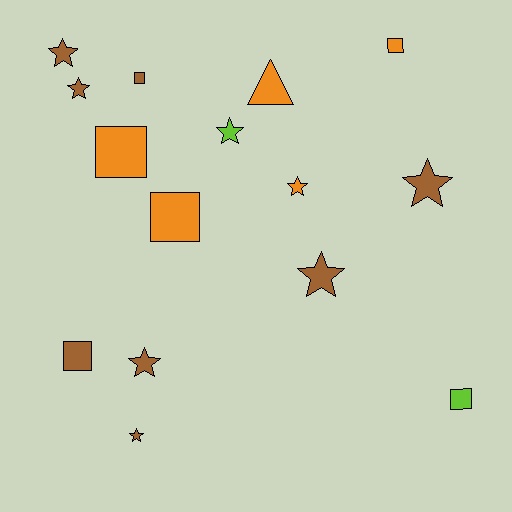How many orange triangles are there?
There is 1 orange triangle.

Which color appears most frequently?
Brown, with 8 objects.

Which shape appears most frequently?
Star, with 8 objects.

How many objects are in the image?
There are 15 objects.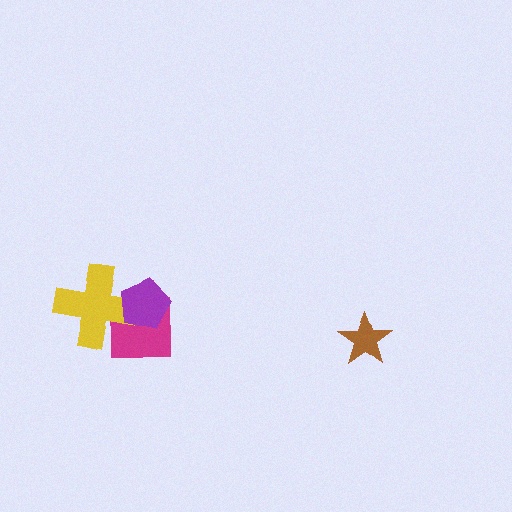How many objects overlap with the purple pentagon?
2 objects overlap with the purple pentagon.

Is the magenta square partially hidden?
Yes, it is partially covered by another shape.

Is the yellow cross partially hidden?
Yes, it is partially covered by another shape.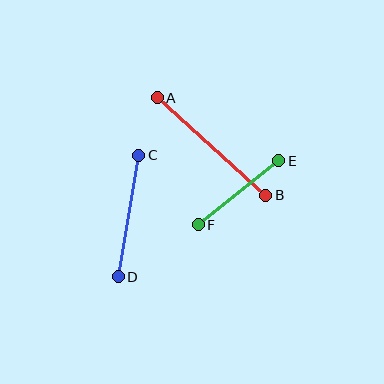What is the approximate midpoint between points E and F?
The midpoint is at approximately (239, 193) pixels.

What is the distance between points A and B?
The distance is approximately 146 pixels.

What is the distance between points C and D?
The distance is approximately 124 pixels.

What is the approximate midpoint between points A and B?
The midpoint is at approximately (211, 147) pixels.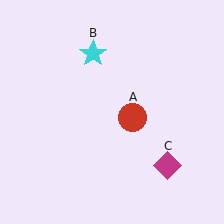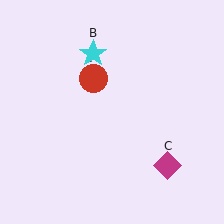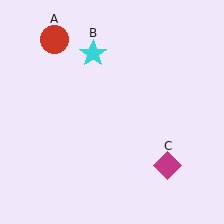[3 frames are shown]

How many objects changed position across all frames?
1 object changed position: red circle (object A).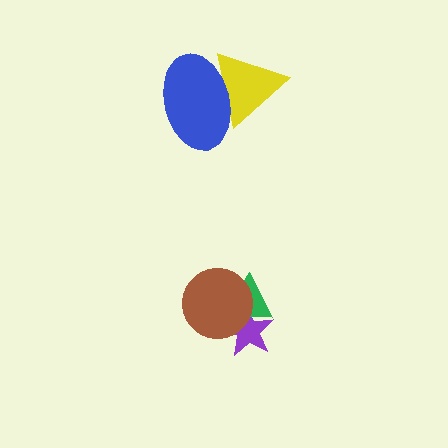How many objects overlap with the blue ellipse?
1 object overlaps with the blue ellipse.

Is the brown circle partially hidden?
No, no other shape covers it.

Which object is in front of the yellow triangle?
The blue ellipse is in front of the yellow triangle.